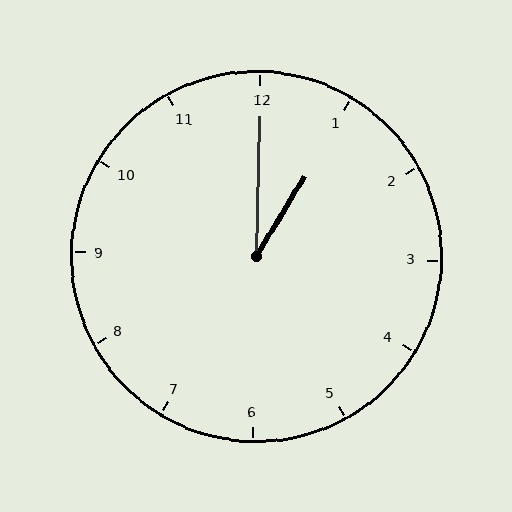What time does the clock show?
1:00.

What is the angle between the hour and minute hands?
Approximately 30 degrees.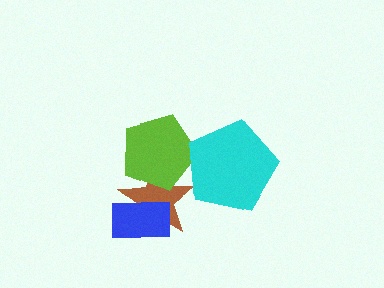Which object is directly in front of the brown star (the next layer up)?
The blue rectangle is directly in front of the brown star.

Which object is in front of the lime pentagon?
The cyan pentagon is in front of the lime pentagon.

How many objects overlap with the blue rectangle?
1 object overlaps with the blue rectangle.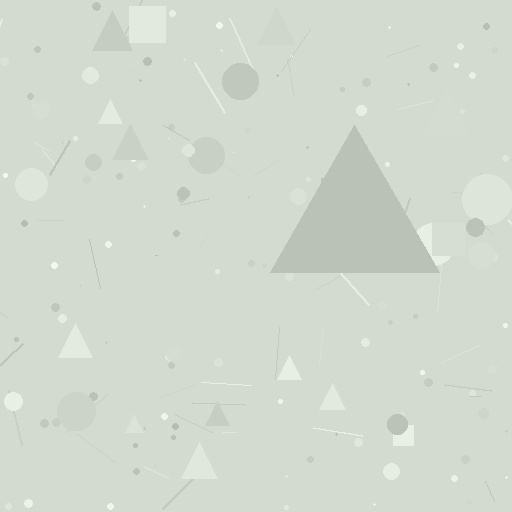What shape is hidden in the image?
A triangle is hidden in the image.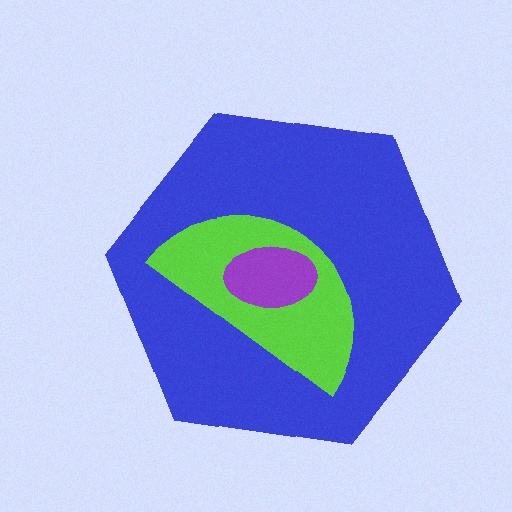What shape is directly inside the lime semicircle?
The purple ellipse.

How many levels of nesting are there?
3.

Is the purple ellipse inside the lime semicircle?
Yes.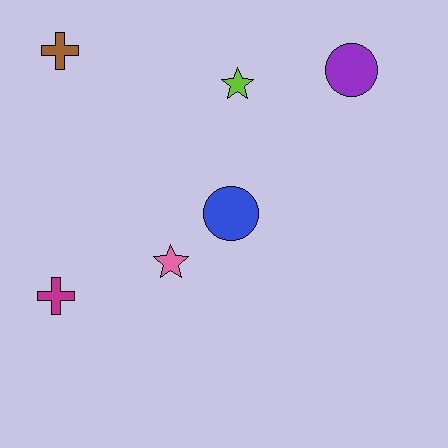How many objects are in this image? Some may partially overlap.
There are 6 objects.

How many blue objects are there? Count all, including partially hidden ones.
There is 1 blue object.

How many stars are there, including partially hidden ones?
There are 2 stars.